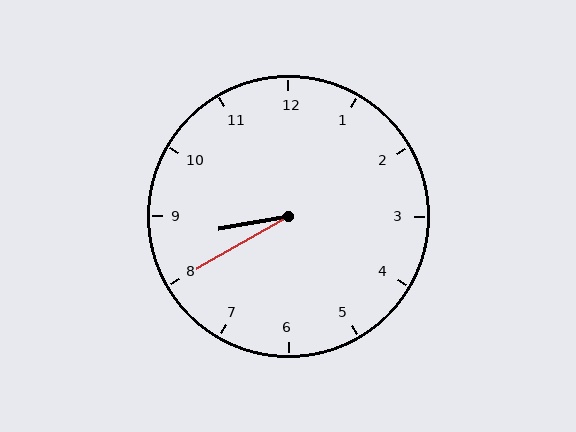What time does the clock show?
8:40.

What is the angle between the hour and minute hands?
Approximately 20 degrees.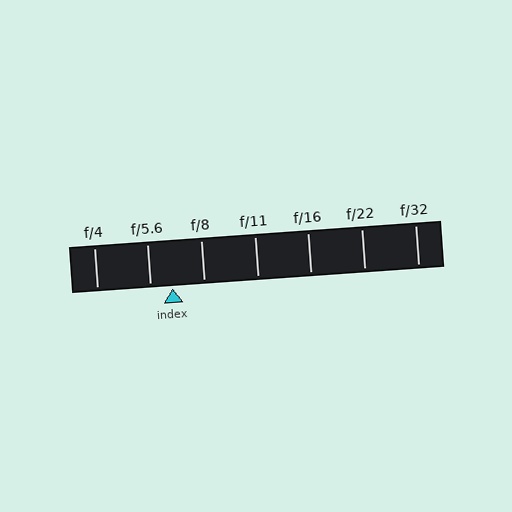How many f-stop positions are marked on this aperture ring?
There are 7 f-stop positions marked.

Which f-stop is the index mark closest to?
The index mark is closest to f/5.6.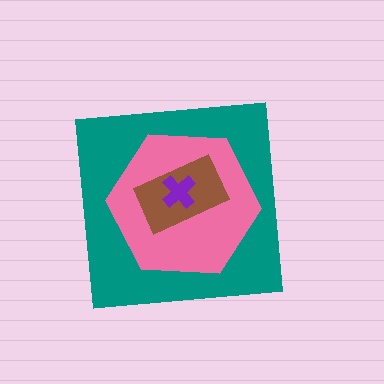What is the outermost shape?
The teal square.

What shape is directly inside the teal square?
The pink hexagon.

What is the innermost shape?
The purple cross.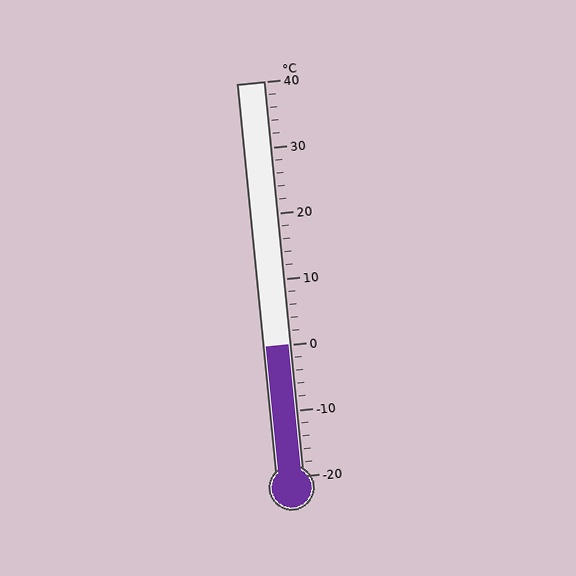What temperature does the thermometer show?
The thermometer shows approximately 0°C.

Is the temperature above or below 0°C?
The temperature is at 0°C.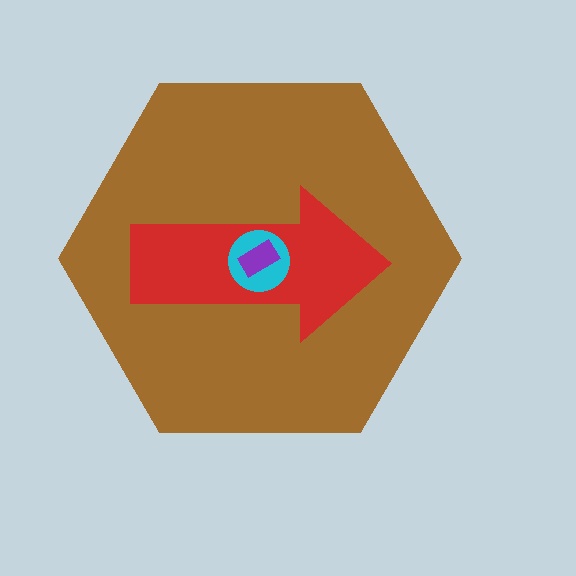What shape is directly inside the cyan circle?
The purple rectangle.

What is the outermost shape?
The brown hexagon.